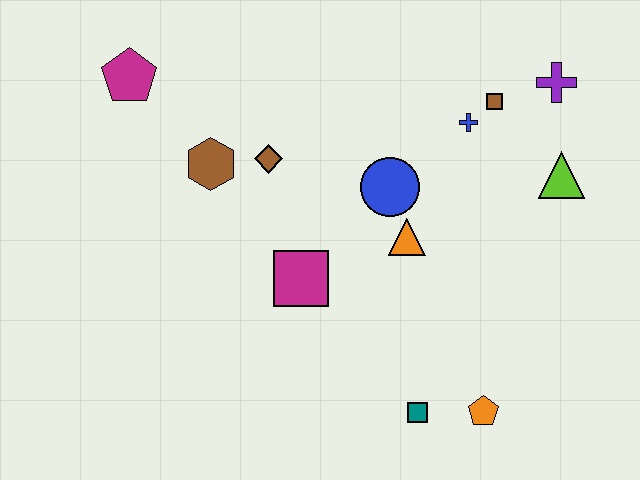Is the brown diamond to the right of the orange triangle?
No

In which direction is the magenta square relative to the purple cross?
The magenta square is to the left of the purple cross.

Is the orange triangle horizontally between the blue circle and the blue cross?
Yes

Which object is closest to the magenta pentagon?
The brown hexagon is closest to the magenta pentagon.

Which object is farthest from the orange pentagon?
The magenta pentagon is farthest from the orange pentagon.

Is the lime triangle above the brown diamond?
No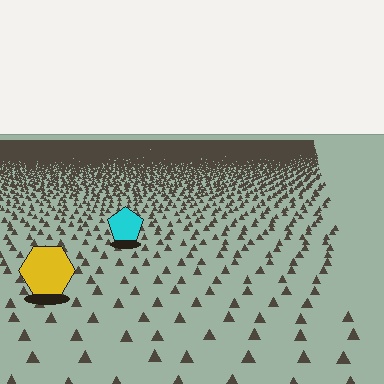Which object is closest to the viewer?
The yellow hexagon is closest. The texture marks near it are larger and more spread out.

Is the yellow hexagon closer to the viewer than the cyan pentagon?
Yes. The yellow hexagon is closer — you can tell from the texture gradient: the ground texture is coarser near it.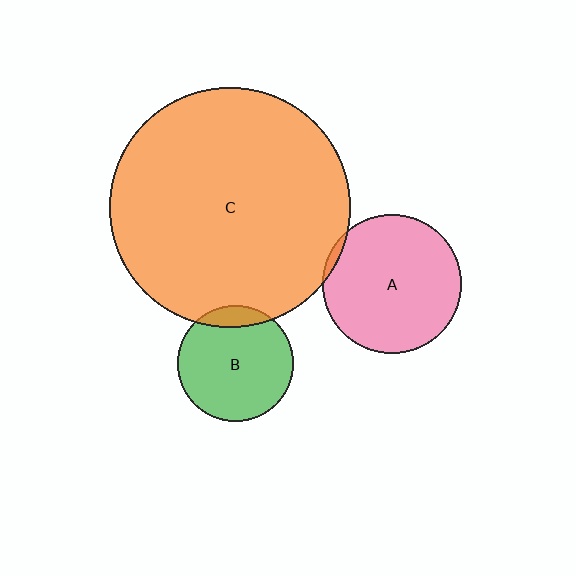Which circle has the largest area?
Circle C (orange).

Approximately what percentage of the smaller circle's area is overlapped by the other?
Approximately 5%.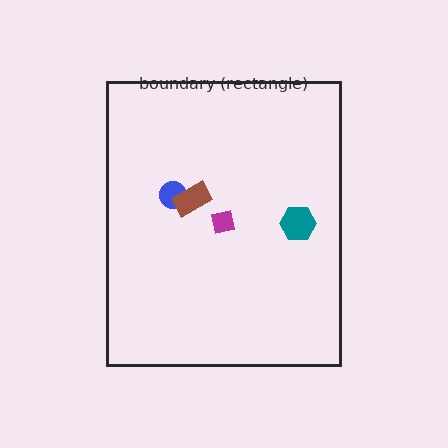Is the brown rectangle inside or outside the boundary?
Inside.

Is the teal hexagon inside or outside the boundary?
Inside.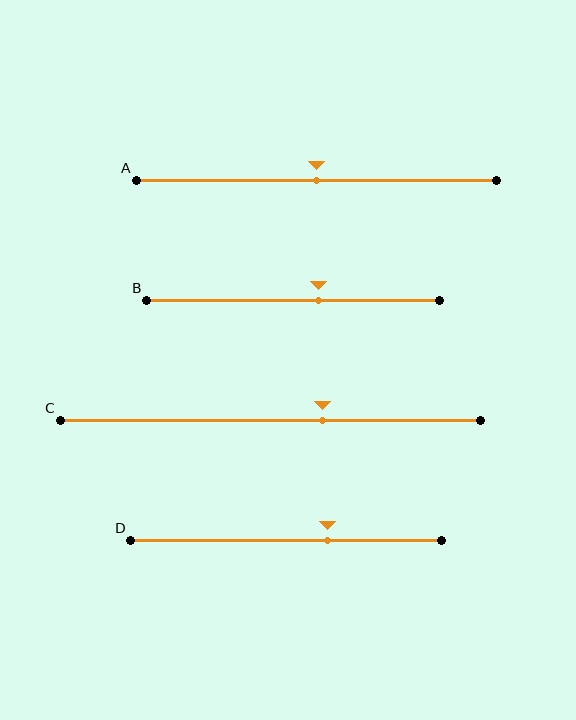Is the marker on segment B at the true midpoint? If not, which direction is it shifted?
No, the marker on segment B is shifted to the right by about 8% of the segment length.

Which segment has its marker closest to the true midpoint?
Segment A has its marker closest to the true midpoint.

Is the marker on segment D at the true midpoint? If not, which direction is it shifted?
No, the marker on segment D is shifted to the right by about 13% of the segment length.